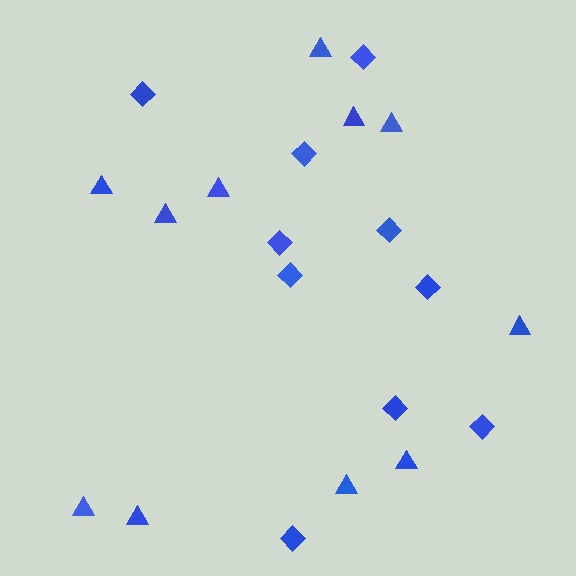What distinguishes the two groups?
There are 2 groups: one group of diamonds (10) and one group of triangles (11).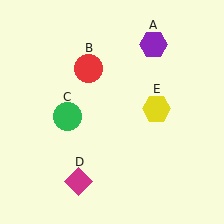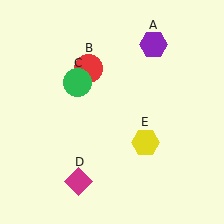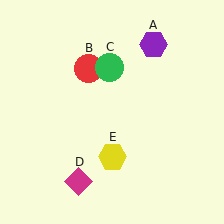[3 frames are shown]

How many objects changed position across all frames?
2 objects changed position: green circle (object C), yellow hexagon (object E).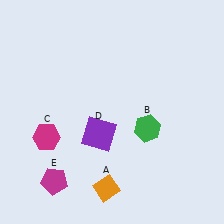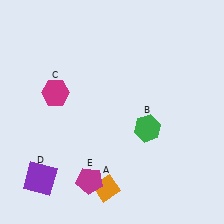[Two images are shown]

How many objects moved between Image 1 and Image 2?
3 objects moved between the two images.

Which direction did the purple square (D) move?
The purple square (D) moved left.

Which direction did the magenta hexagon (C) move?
The magenta hexagon (C) moved up.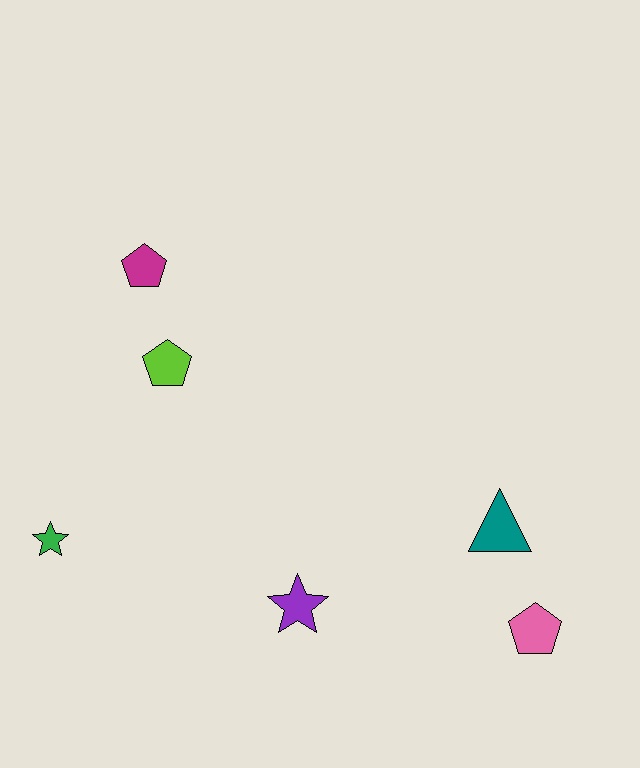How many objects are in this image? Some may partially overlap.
There are 6 objects.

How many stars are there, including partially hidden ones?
There are 2 stars.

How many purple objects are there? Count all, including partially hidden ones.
There is 1 purple object.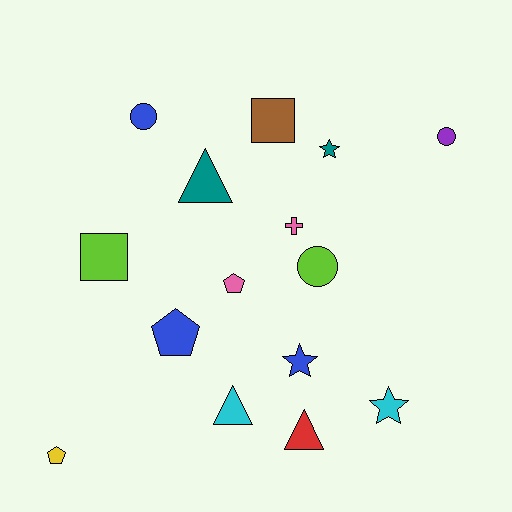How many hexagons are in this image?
There are no hexagons.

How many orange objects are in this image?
There are no orange objects.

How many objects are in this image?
There are 15 objects.